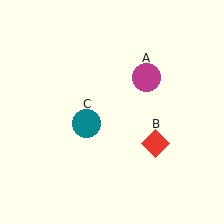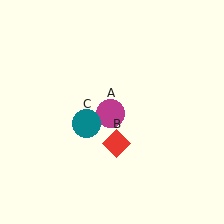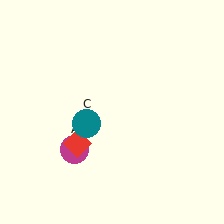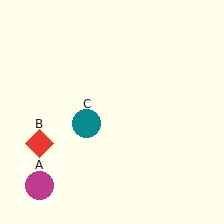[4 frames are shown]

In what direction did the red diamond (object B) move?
The red diamond (object B) moved left.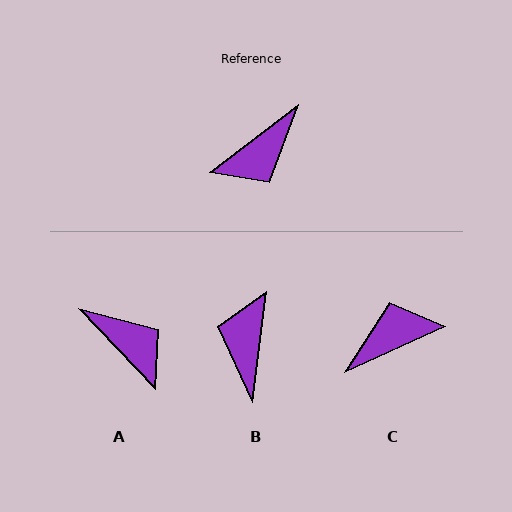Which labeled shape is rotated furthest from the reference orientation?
C, about 167 degrees away.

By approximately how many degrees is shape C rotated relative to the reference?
Approximately 167 degrees counter-clockwise.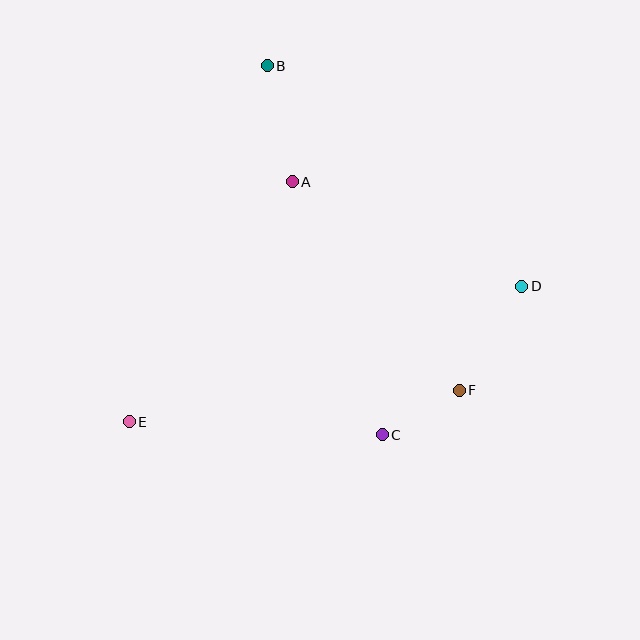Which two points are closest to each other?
Points C and F are closest to each other.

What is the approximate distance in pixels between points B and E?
The distance between B and E is approximately 382 pixels.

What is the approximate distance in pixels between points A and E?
The distance between A and E is approximately 290 pixels.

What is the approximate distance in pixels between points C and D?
The distance between C and D is approximately 204 pixels.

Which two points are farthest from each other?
Points D and E are farthest from each other.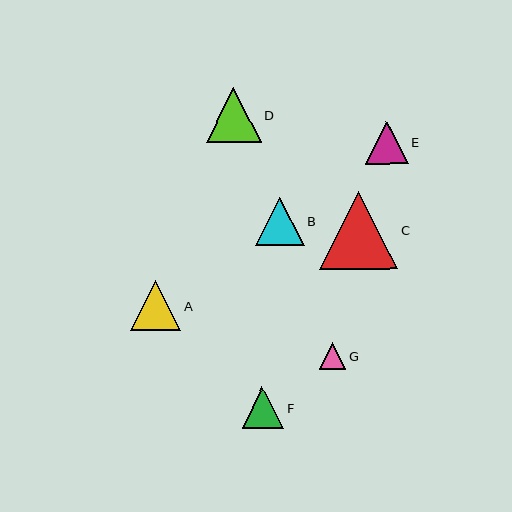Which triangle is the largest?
Triangle C is the largest with a size of approximately 78 pixels.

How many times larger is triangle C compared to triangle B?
Triangle C is approximately 1.6 times the size of triangle B.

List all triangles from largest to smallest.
From largest to smallest: C, D, A, B, E, F, G.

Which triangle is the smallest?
Triangle G is the smallest with a size of approximately 26 pixels.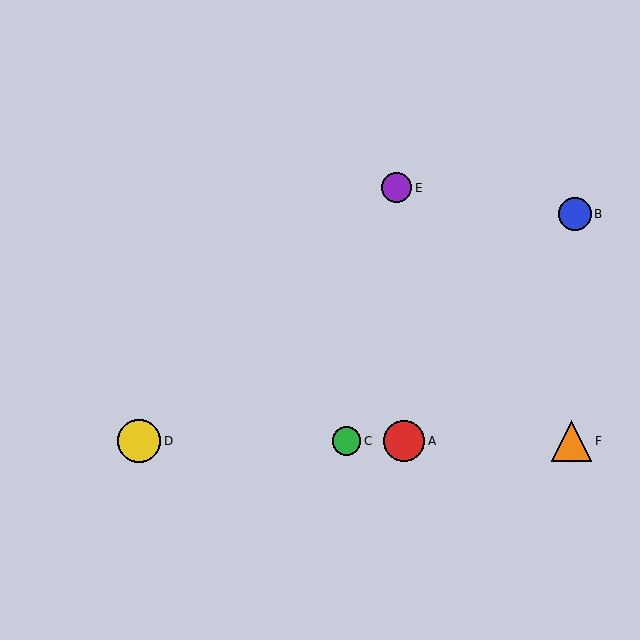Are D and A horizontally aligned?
Yes, both are at y≈441.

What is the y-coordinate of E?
Object E is at y≈188.